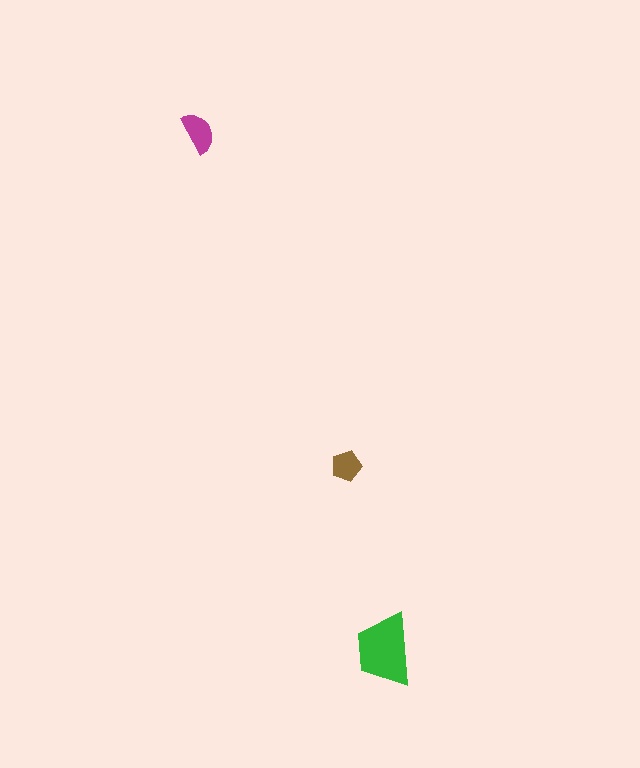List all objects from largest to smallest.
The green trapezoid, the magenta semicircle, the brown pentagon.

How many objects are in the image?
There are 3 objects in the image.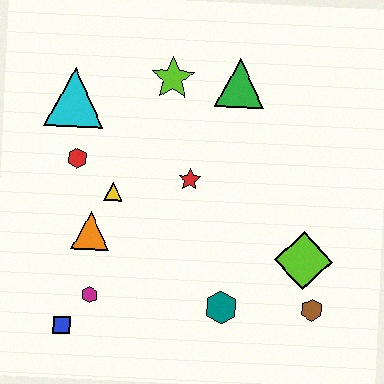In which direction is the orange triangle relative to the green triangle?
The orange triangle is below the green triangle.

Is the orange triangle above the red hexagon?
No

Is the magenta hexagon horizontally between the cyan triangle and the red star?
Yes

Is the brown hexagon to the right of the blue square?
Yes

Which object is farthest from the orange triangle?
The brown hexagon is farthest from the orange triangle.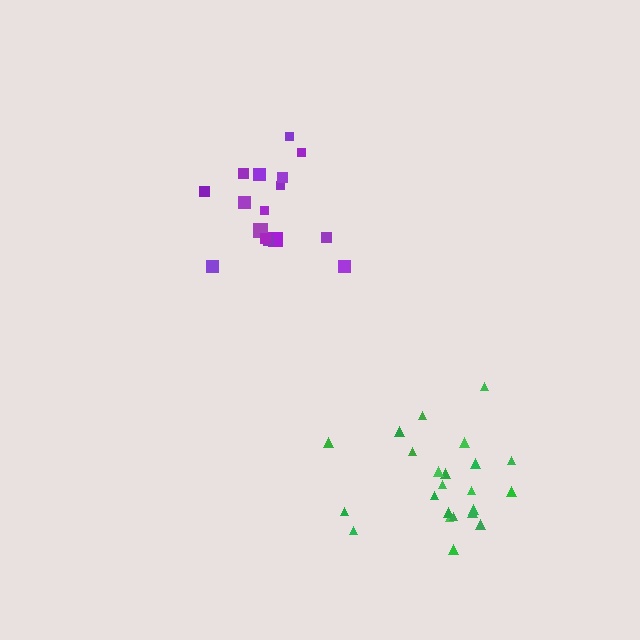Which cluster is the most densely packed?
Green.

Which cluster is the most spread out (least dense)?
Purple.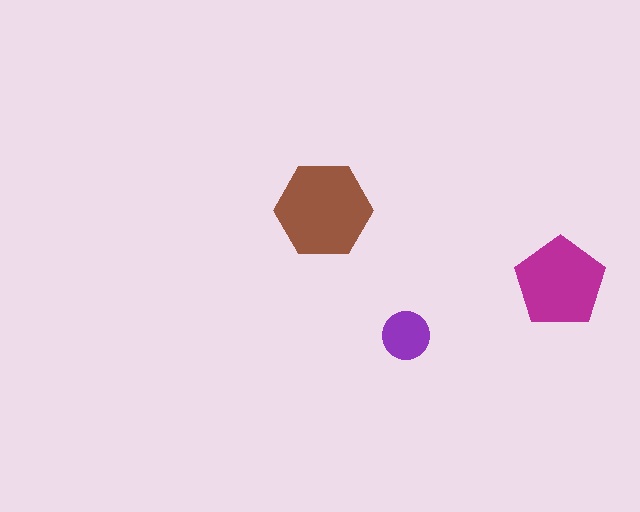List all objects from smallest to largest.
The purple circle, the magenta pentagon, the brown hexagon.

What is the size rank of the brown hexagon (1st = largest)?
1st.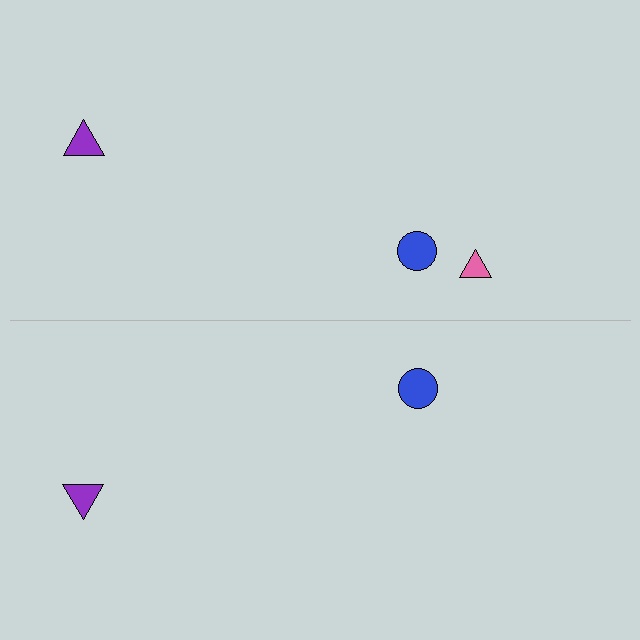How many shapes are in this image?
There are 5 shapes in this image.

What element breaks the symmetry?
A pink triangle is missing from the bottom side.